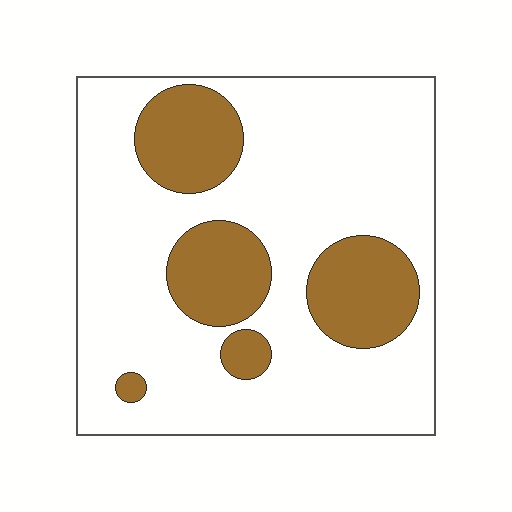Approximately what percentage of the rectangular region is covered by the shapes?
Approximately 25%.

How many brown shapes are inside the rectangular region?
5.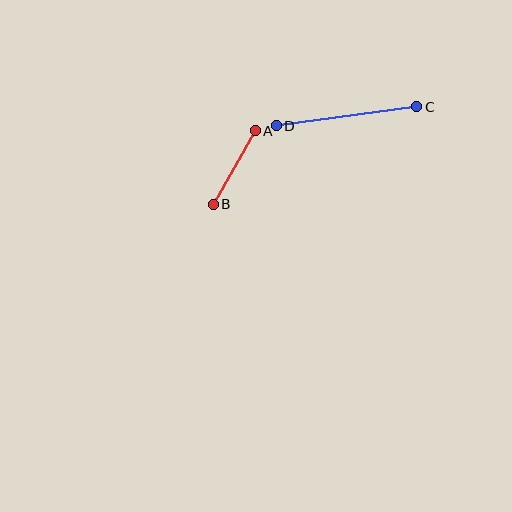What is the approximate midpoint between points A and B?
The midpoint is at approximately (234, 167) pixels.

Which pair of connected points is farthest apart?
Points C and D are farthest apart.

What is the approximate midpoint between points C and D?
The midpoint is at approximately (346, 116) pixels.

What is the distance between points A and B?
The distance is approximately 84 pixels.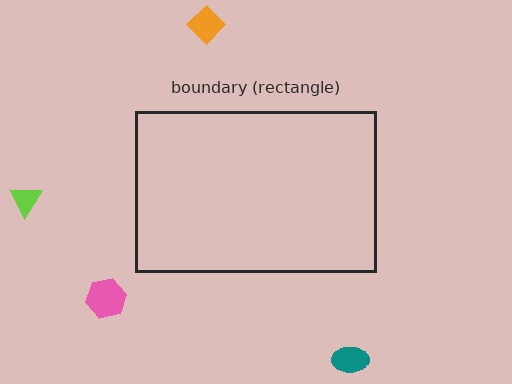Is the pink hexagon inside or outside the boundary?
Outside.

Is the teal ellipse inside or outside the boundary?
Outside.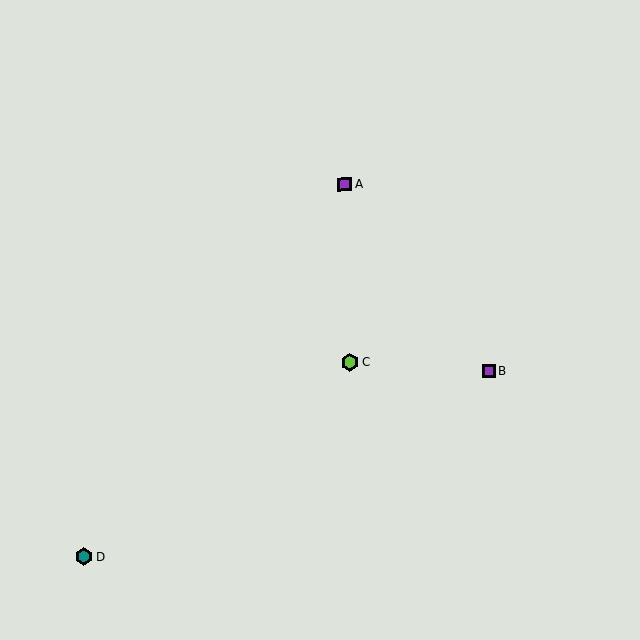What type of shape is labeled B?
Shape B is a purple square.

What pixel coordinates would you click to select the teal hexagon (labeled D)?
Click at (84, 557) to select the teal hexagon D.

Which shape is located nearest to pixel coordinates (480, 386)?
The purple square (labeled B) at (489, 372) is nearest to that location.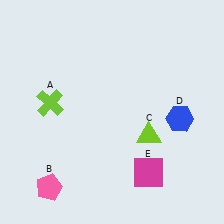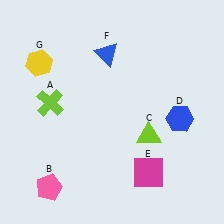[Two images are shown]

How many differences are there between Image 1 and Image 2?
There are 2 differences between the two images.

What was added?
A blue triangle (F), a yellow hexagon (G) were added in Image 2.